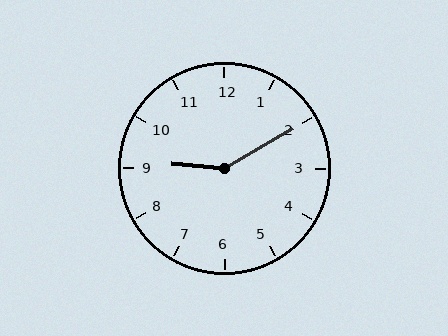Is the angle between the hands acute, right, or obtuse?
It is obtuse.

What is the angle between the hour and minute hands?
Approximately 145 degrees.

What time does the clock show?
9:10.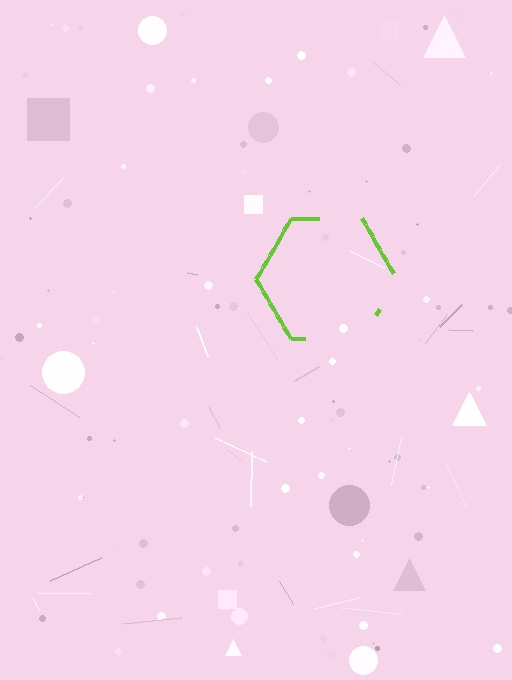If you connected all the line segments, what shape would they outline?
They would outline a hexagon.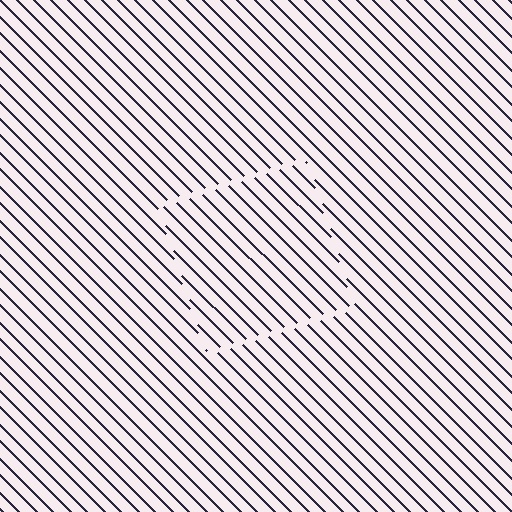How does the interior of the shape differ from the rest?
The interior of the shape contains the same grating, shifted by half a period — the contour is defined by the phase discontinuity where line-ends from the inner and outer gratings abut.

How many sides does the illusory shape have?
4 sides — the line-ends trace a square.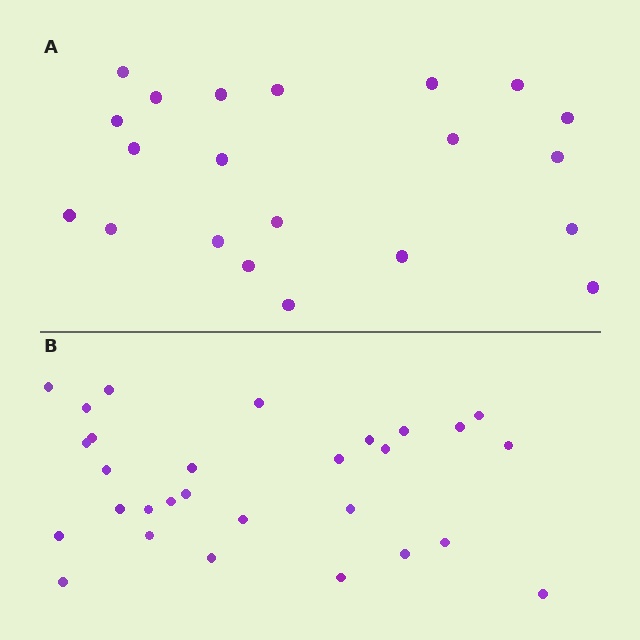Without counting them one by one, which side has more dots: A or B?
Region B (the bottom region) has more dots.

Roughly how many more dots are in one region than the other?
Region B has roughly 8 or so more dots than region A.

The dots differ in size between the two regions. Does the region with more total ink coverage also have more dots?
No. Region A has more total ink coverage because its dots are larger, but region B actually contains more individual dots. Total area can be misleading — the number of items is what matters here.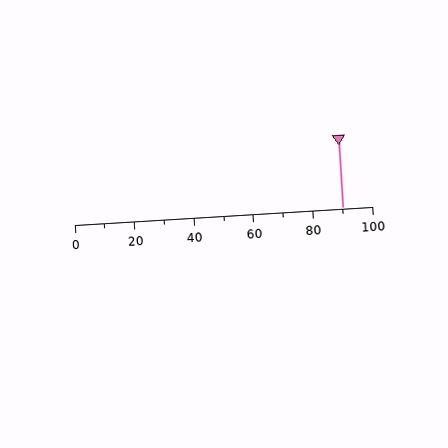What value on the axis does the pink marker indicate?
The marker indicates approximately 90.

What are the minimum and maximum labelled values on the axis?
The axis runs from 0 to 100.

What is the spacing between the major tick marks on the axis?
The major ticks are spaced 20 apart.